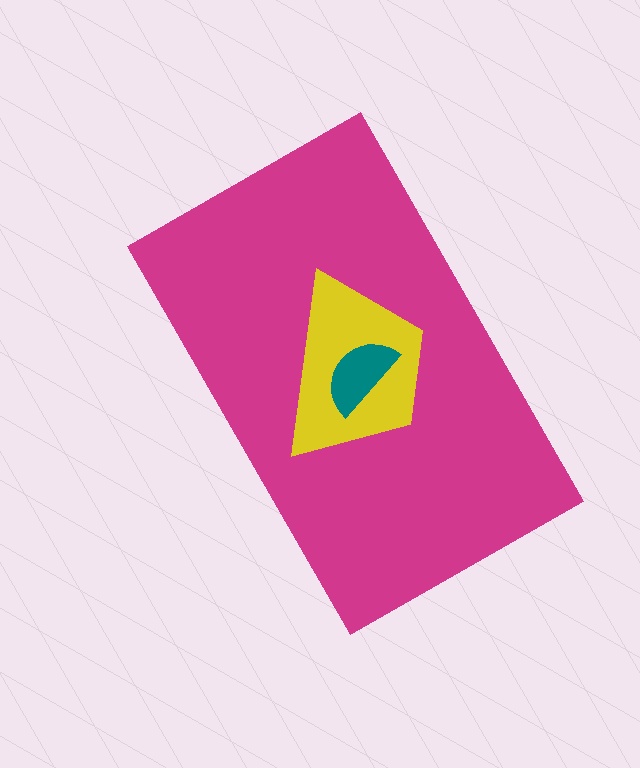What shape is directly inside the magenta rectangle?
The yellow trapezoid.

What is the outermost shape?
The magenta rectangle.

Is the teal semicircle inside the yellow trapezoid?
Yes.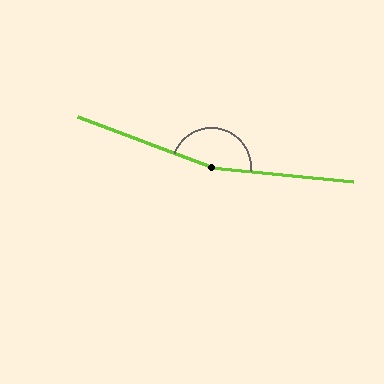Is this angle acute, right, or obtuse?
It is obtuse.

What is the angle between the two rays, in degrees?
Approximately 165 degrees.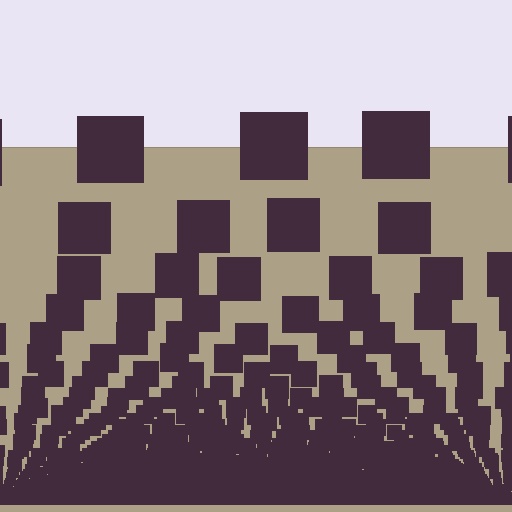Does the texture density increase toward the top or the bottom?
Density increases toward the bottom.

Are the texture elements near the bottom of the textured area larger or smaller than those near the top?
Smaller. The gradient is inverted — elements near the bottom are smaller and denser.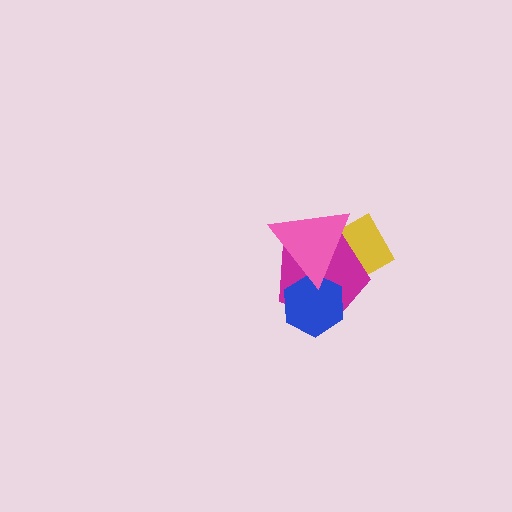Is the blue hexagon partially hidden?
Yes, it is partially covered by another shape.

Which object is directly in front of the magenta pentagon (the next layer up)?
The blue hexagon is directly in front of the magenta pentagon.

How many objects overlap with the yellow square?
2 objects overlap with the yellow square.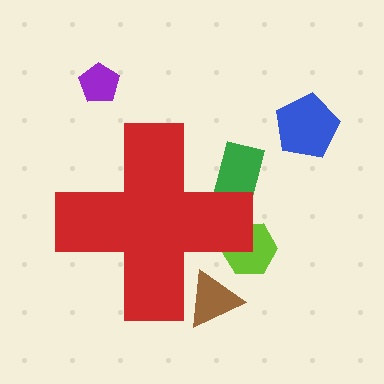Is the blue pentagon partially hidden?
No, the blue pentagon is fully visible.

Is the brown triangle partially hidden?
Yes, the brown triangle is partially hidden behind the red cross.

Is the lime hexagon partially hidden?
Yes, the lime hexagon is partially hidden behind the red cross.